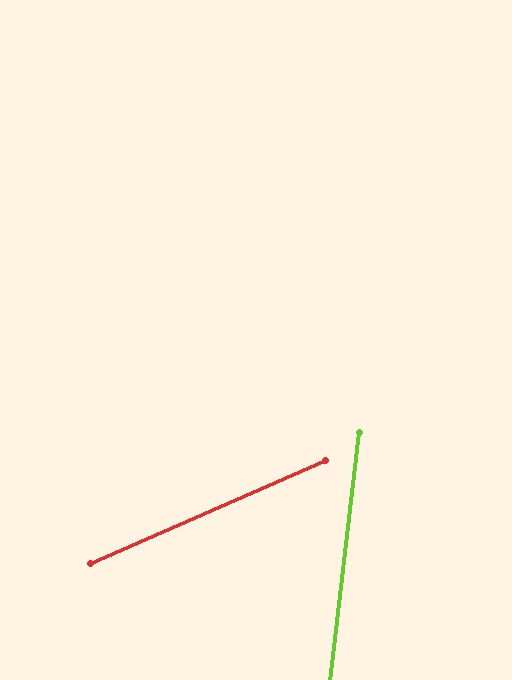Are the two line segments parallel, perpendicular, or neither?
Neither parallel nor perpendicular — they differ by about 60°.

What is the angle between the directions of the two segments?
Approximately 60 degrees.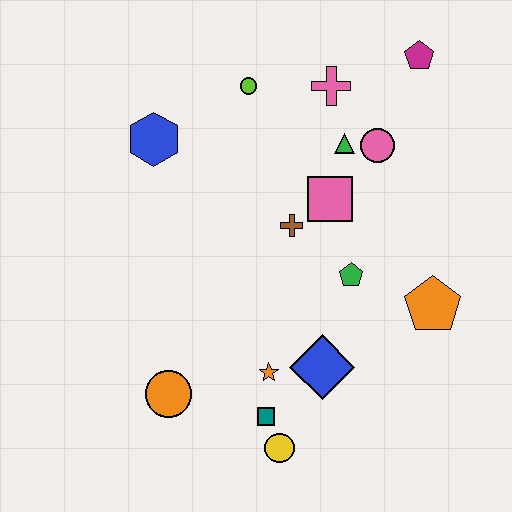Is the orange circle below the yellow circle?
No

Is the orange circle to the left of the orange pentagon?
Yes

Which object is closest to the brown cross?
The pink square is closest to the brown cross.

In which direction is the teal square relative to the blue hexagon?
The teal square is below the blue hexagon.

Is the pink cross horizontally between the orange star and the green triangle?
Yes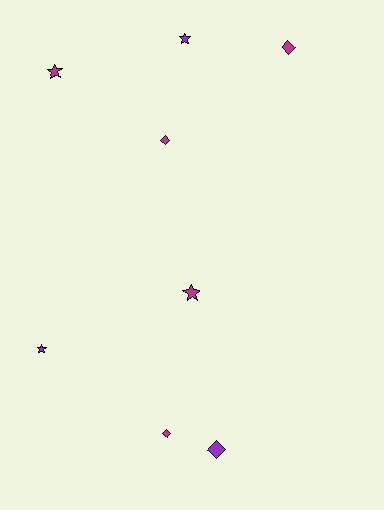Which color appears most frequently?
Magenta, with 5 objects.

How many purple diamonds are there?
There is 1 purple diamond.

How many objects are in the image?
There are 8 objects.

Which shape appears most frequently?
Diamond, with 4 objects.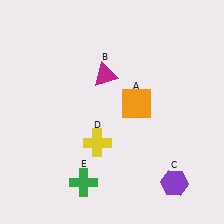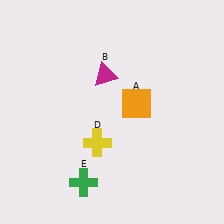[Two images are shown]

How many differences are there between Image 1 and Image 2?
There is 1 difference between the two images.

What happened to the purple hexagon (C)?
The purple hexagon (C) was removed in Image 2. It was in the bottom-right area of Image 1.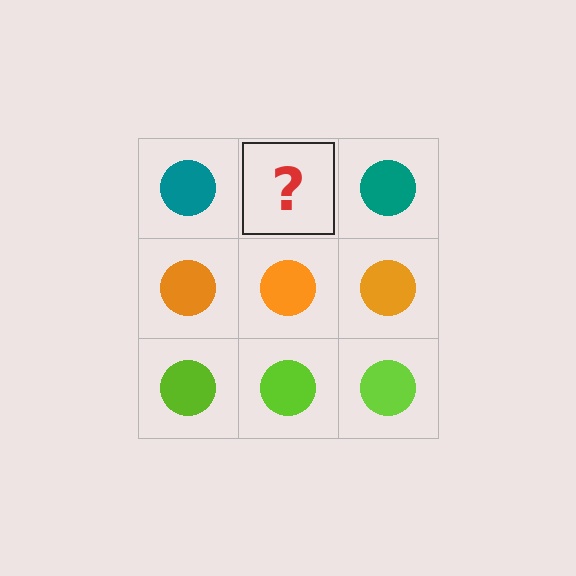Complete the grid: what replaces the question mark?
The question mark should be replaced with a teal circle.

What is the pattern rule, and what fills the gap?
The rule is that each row has a consistent color. The gap should be filled with a teal circle.